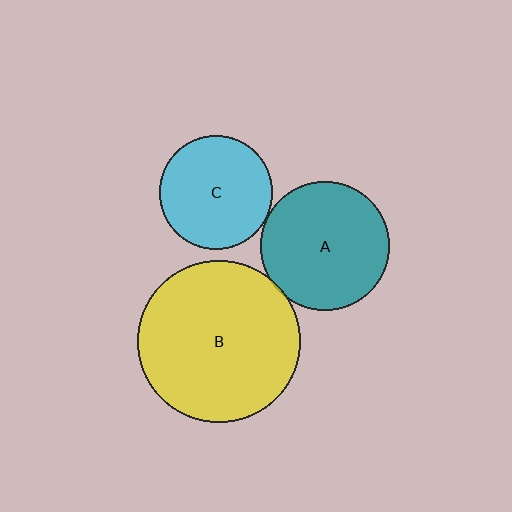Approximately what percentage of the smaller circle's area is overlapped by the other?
Approximately 5%.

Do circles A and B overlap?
Yes.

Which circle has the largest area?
Circle B (yellow).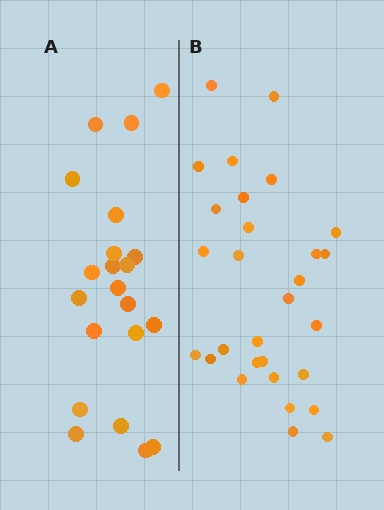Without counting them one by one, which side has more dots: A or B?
Region B (the right region) has more dots.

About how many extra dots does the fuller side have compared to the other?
Region B has roughly 8 or so more dots than region A.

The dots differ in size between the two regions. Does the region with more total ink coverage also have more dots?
No. Region A has more total ink coverage because its dots are larger, but region B actually contains more individual dots. Total area can be misleading — the number of items is what matters here.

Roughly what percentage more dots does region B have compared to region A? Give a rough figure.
About 40% more.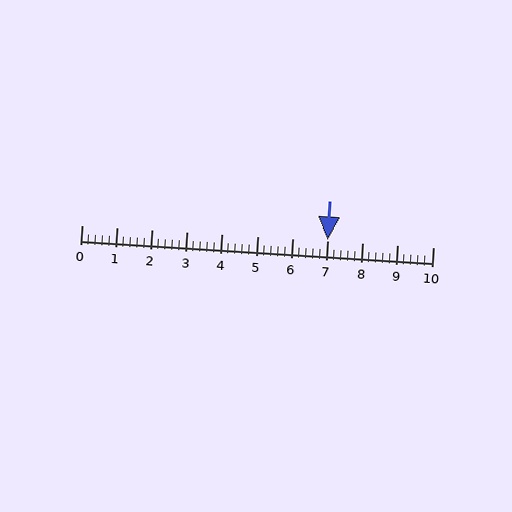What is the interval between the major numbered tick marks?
The major tick marks are spaced 1 units apart.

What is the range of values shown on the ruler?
The ruler shows values from 0 to 10.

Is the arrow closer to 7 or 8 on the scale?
The arrow is closer to 7.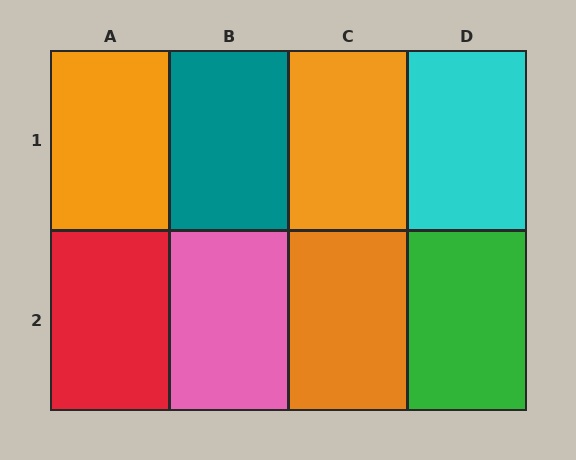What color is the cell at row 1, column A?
Orange.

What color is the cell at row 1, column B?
Teal.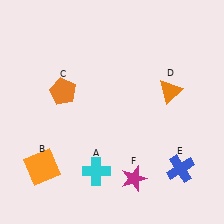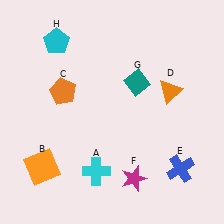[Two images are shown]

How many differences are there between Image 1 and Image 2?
There are 2 differences between the two images.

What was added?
A teal diamond (G), a cyan pentagon (H) were added in Image 2.